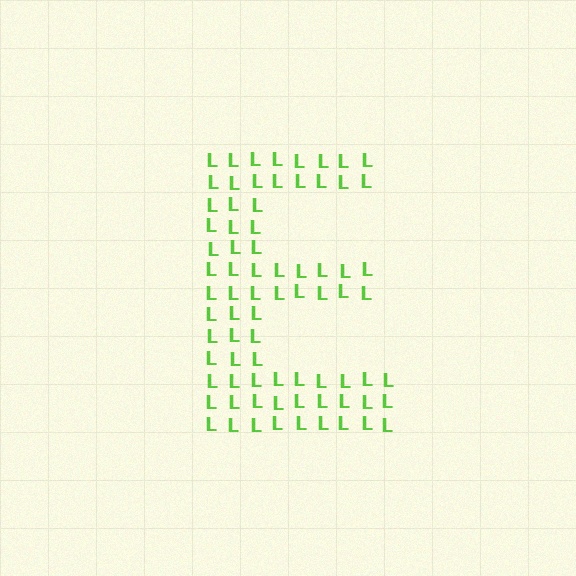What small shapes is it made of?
It is made of small letter L's.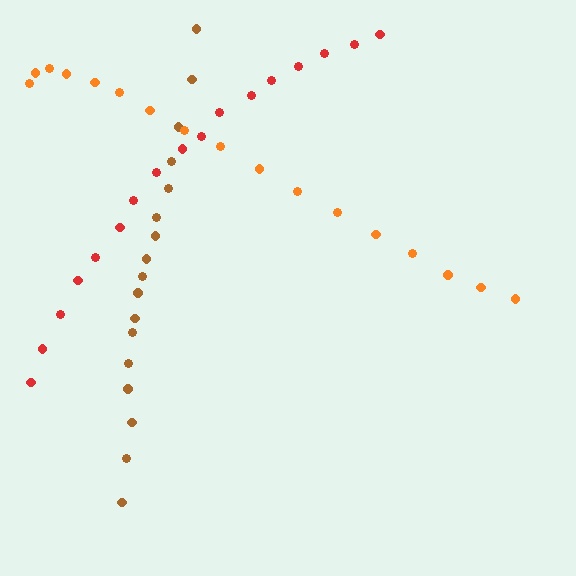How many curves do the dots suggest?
There are 3 distinct paths.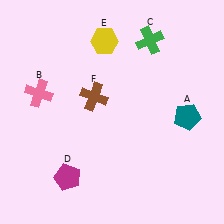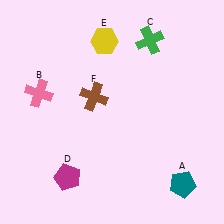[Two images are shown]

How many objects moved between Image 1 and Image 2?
1 object moved between the two images.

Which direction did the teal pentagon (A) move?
The teal pentagon (A) moved down.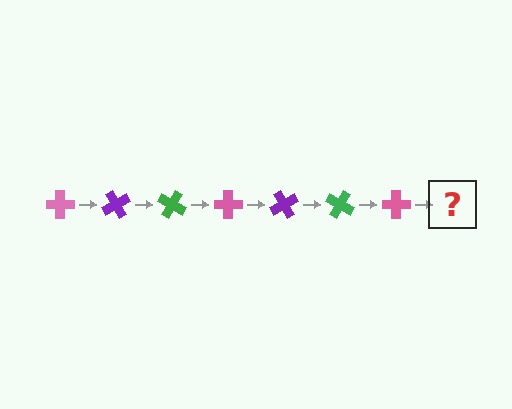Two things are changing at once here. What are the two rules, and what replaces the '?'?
The two rules are that it rotates 60 degrees each step and the color cycles through pink, purple, and green. The '?' should be a purple cross, rotated 420 degrees from the start.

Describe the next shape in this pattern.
It should be a purple cross, rotated 420 degrees from the start.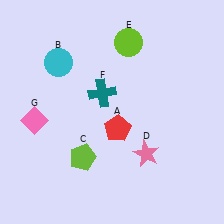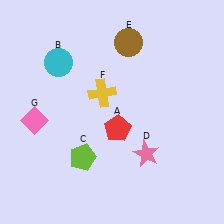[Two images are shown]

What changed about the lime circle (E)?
In Image 1, E is lime. In Image 2, it changed to brown.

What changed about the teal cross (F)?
In Image 1, F is teal. In Image 2, it changed to yellow.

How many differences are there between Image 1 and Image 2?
There are 2 differences between the two images.